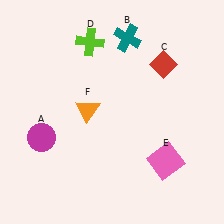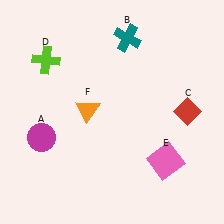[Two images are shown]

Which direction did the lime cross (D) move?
The lime cross (D) moved left.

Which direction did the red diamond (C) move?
The red diamond (C) moved down.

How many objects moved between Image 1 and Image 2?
2 objects moved between the two images.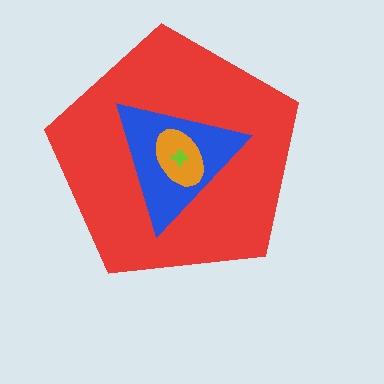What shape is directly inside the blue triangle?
The orange ellipse.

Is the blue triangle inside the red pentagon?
Yes.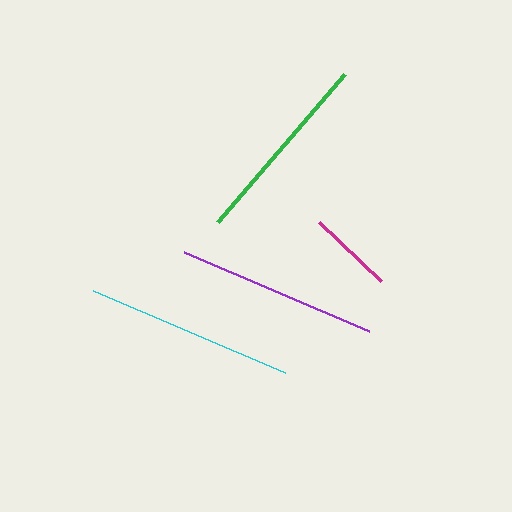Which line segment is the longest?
The cyan line is the longest at approximately 208 pixels.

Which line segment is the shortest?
The magenta line is the shortest at approximately 85 pixels.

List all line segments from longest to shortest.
From longest to shortest: cyan, purple, green, magenta.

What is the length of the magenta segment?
The magenta segment is approximately 85 pixels long.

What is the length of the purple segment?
The purple segment is approximately 202 pixels long.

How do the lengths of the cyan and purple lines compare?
The cyan and purple lines are approximately the same length.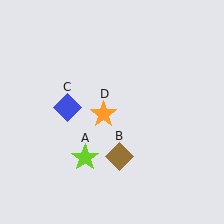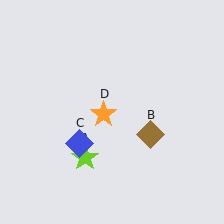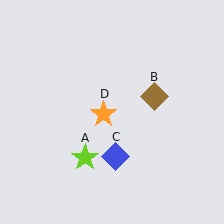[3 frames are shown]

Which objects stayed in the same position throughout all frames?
Lime star (object A) and orange star (object D) remained stationary.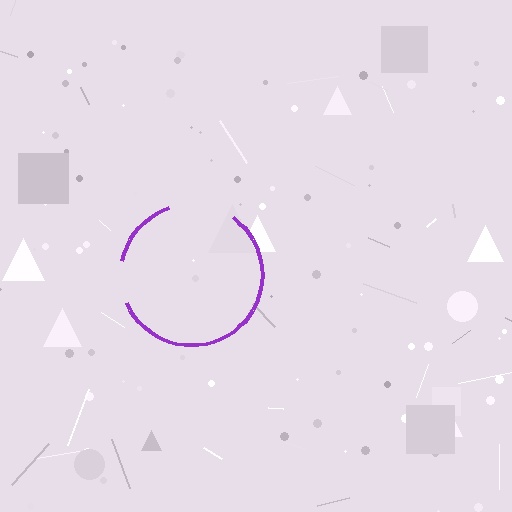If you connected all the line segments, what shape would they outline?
They would outline a circle.